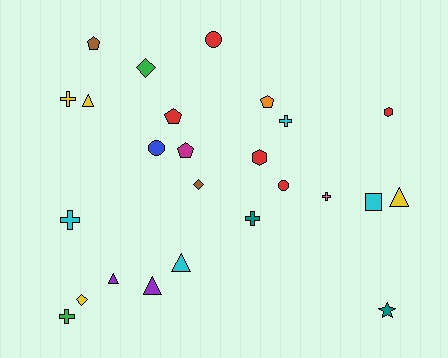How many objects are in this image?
There are 25 objects.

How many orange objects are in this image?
There is 1 orange object.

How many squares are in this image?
There is 1 square.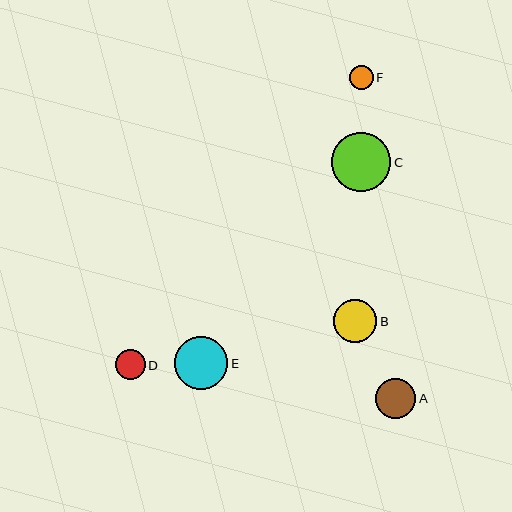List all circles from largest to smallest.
From largest to smallest: C, E, B, A, D, F.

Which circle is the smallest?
Circle F is the smallest with a size of approximately 24 pixels.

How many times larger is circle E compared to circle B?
Circle E is approximately 1.2 times the size of circle B.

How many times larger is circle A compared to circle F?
Circle A is approximately 1.7 times the size of circle F.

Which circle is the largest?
Circle C is the largest with a size of approximately 59 pixels.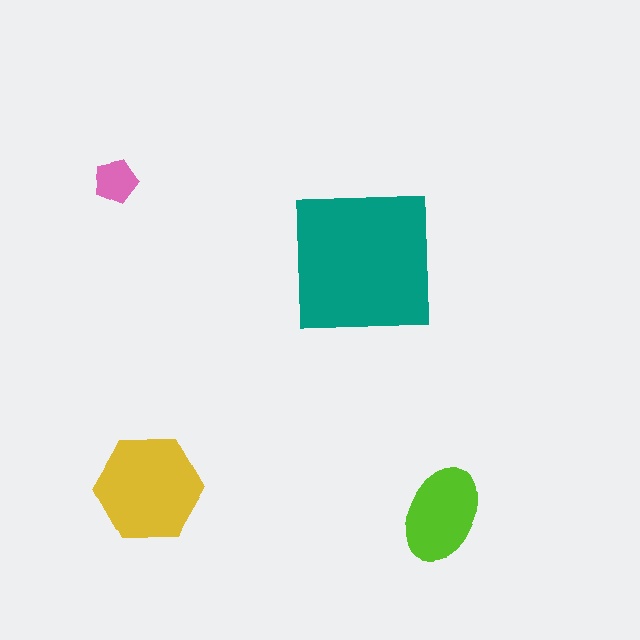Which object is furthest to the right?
The lime ellipse is rightmost.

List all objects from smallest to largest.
The pink pentagon, the lime ellipse, the yellow hexagon, the teal square.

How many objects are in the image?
There are 4 objects in the image.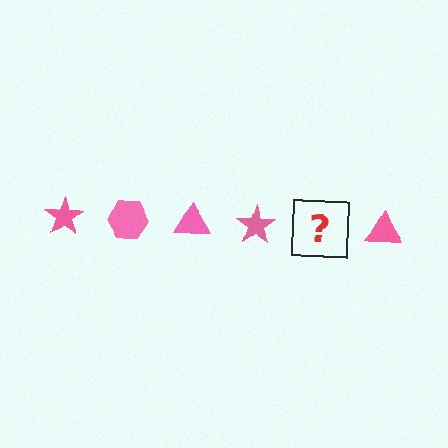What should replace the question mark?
The question mark should be replaced with a pink hexagon.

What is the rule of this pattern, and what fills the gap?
The rule is that the pattern cycles through star, hexagon, triangle shapes in pink. The gap should be filled with a pink hexagon.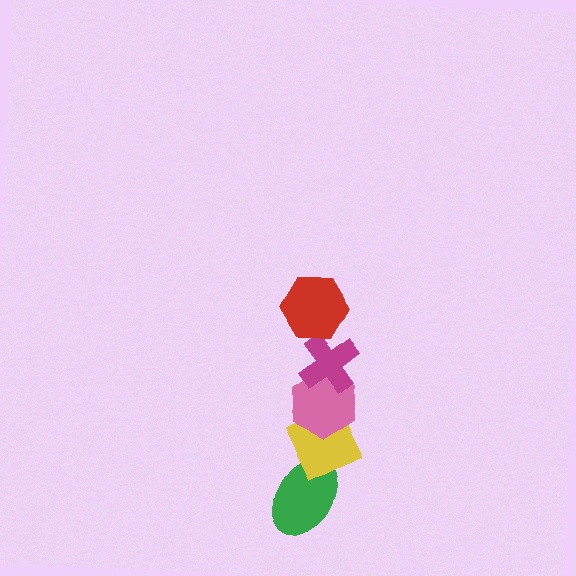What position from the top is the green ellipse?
The green ellipse is 5th from the top.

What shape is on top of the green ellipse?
The yellow diamond is on top of the green ellipse.